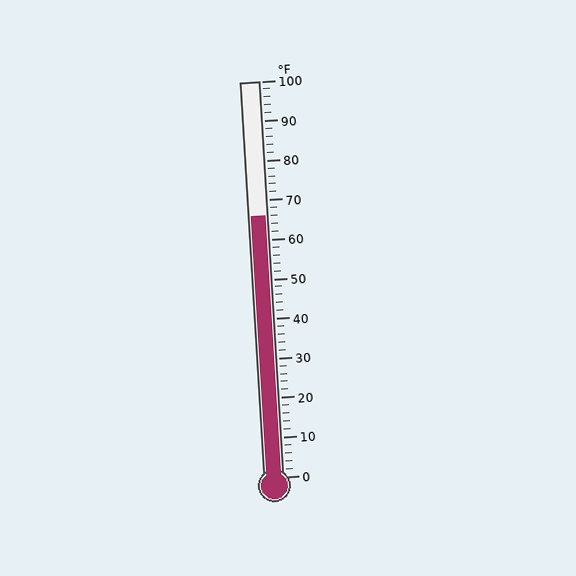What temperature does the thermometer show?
The thermometer shows approximately 66°F.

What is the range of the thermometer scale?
The thermometer scale ranges from 0°F to 100°F.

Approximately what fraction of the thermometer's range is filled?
The thermometer is filled to approximately 65% of its range.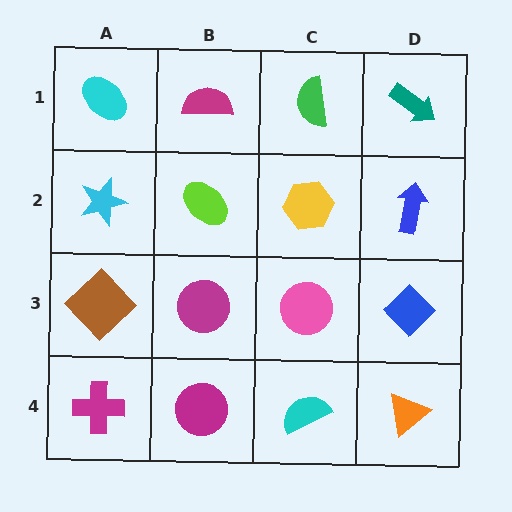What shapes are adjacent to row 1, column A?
A cyan star (row 2, column A), a magenta semicircle (row 1, column B).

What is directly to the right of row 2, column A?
A lime ellipse.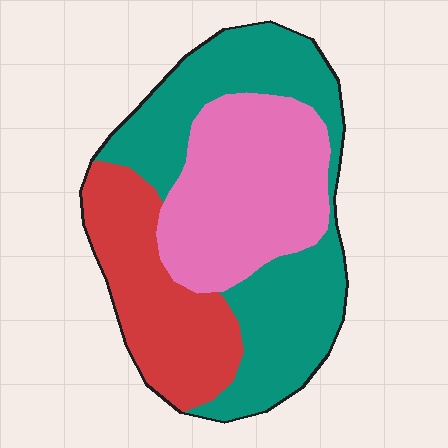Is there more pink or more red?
Pink.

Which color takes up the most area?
Teal, at roughly 40%.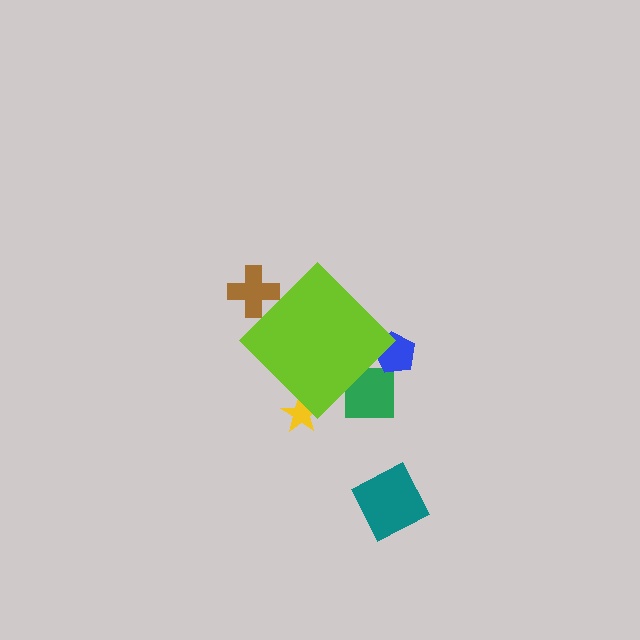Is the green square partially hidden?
Yes, the green square is partially hidden behind the lime diamond.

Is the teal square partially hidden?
No, the teal square is fully visible.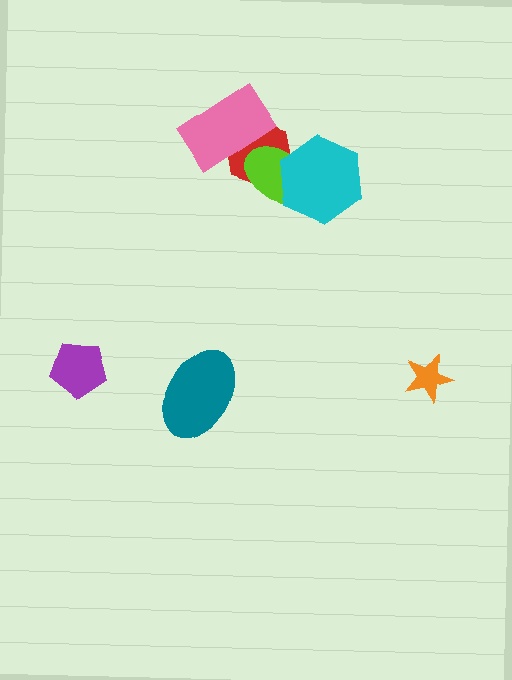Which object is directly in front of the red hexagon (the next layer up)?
The lime ellipse is directly in front of the red hexagon.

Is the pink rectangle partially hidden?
No, no other shape covers it.